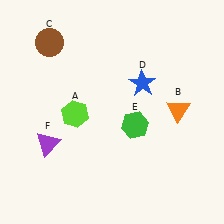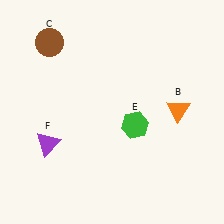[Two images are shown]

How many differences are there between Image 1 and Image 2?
There are 2 differences between the two images.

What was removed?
The blue star (D), the lime hexagon (A) were removed in Image 2.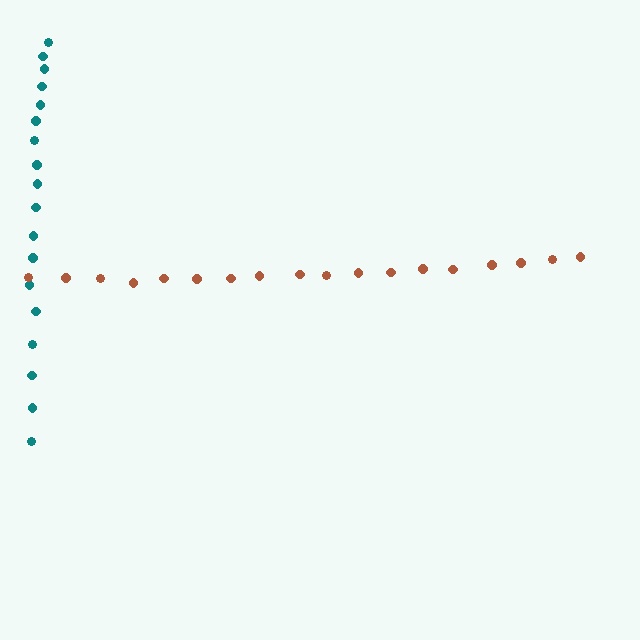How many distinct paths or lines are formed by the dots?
There are 2 distinct paths.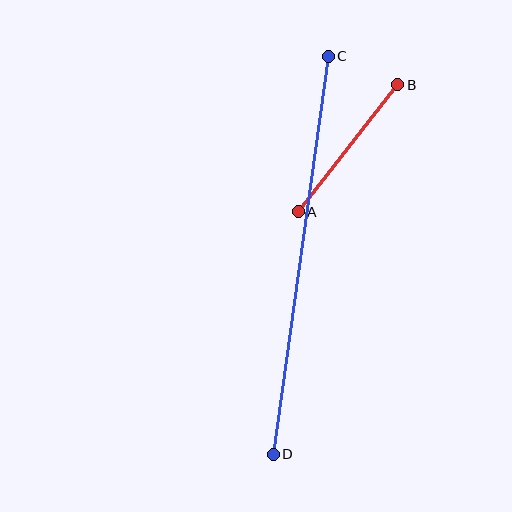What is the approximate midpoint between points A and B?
The midpoint is at approximately (348, 148) pixels.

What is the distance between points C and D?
The distance is approximately 402 pixels.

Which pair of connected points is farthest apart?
Points C and D are farthest apart.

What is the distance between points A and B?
The distance is approximately 161 pixels.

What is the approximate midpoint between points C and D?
The midpoint is at approximately (301, 255) pixels.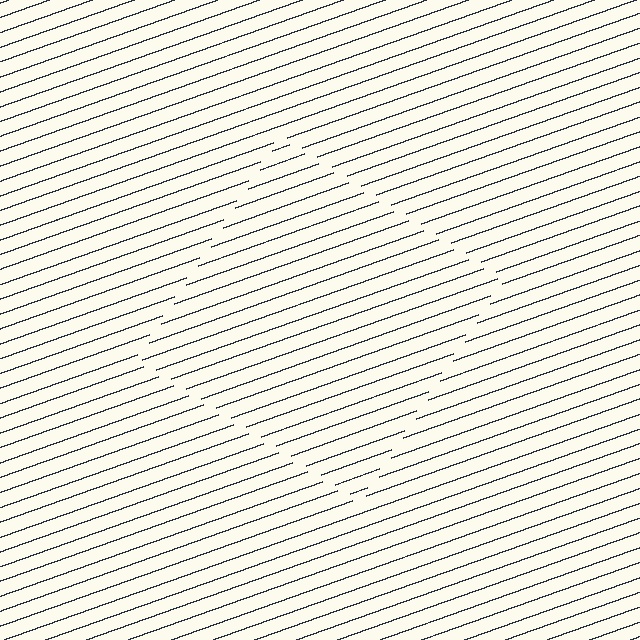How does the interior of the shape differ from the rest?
The interior of the shape contains the same grating, shifted by half a period — the contour is defined by the phase discontinuity where line-ends from the inner and outer gratings abut.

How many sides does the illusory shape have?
4 sides — the line-ends trace a square.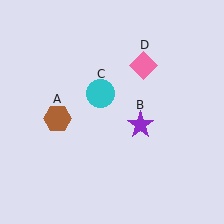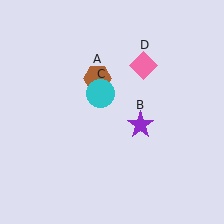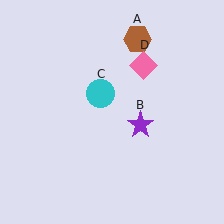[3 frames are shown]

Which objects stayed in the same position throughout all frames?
Purple star (object B) and cyan circle (object C) and pink diamond (object D) remained stationary.